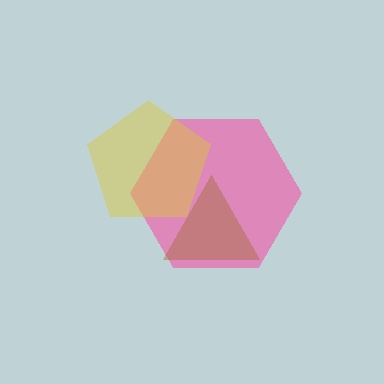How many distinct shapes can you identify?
There are 3 distinct shapes: a pink hexagon, a yellow pentagon, a brown triangle.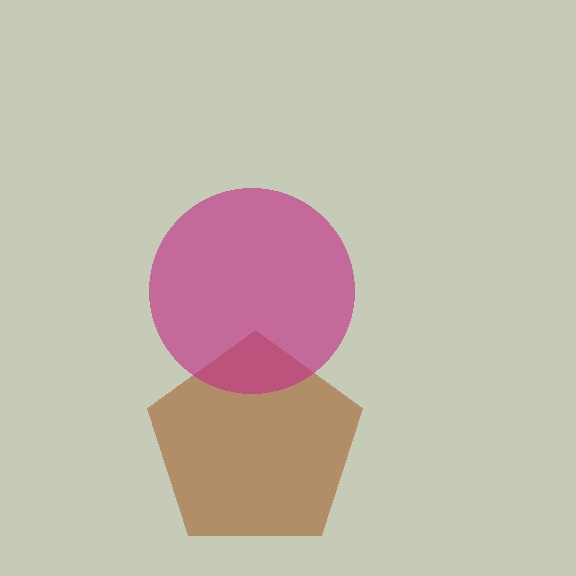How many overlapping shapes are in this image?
There are 2 overlapping shapes in the image.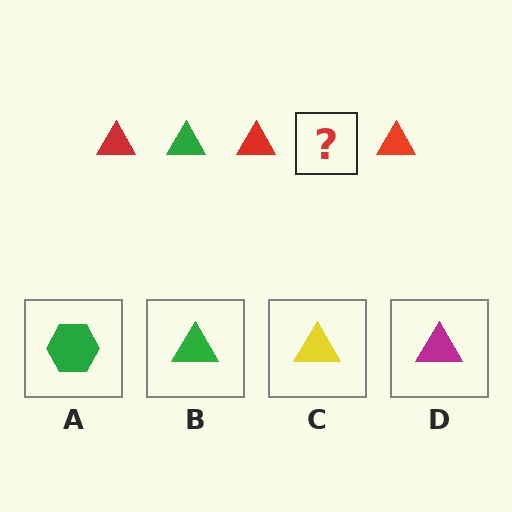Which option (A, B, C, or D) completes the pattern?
B.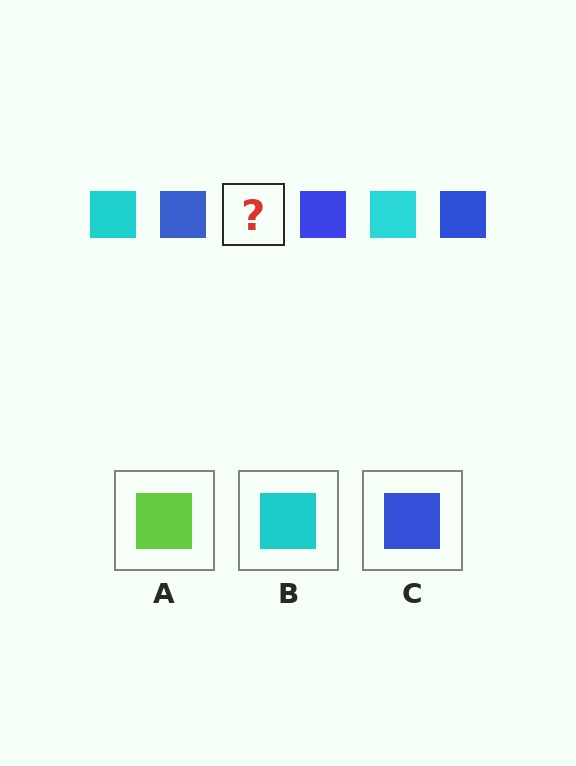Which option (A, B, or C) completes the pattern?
B.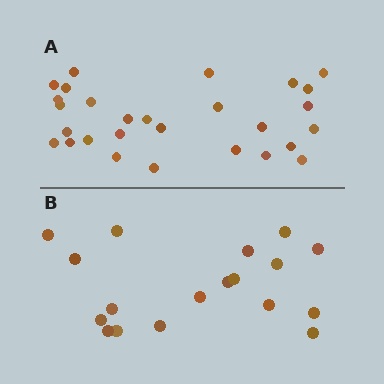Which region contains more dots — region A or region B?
Region A (the top region) has more dots.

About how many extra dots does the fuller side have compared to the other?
Region A has roughly 10 or so more dots than region B.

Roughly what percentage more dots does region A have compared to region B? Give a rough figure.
About 55% more.